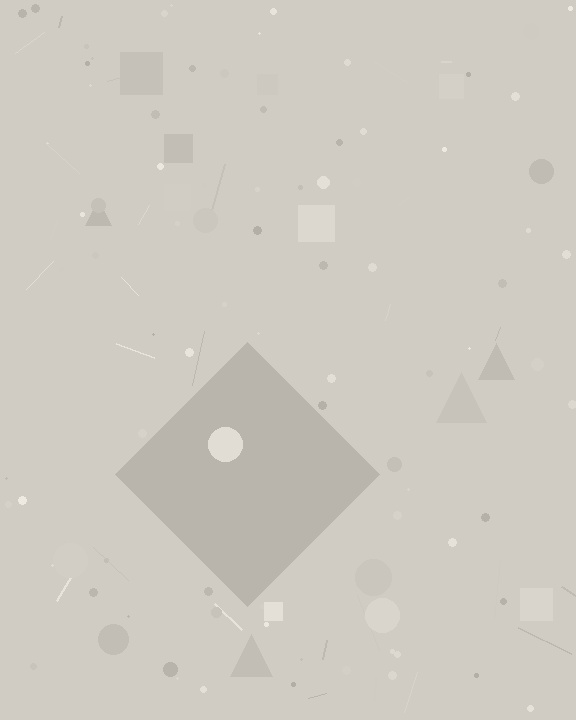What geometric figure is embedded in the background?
A diamond is embedded in the background.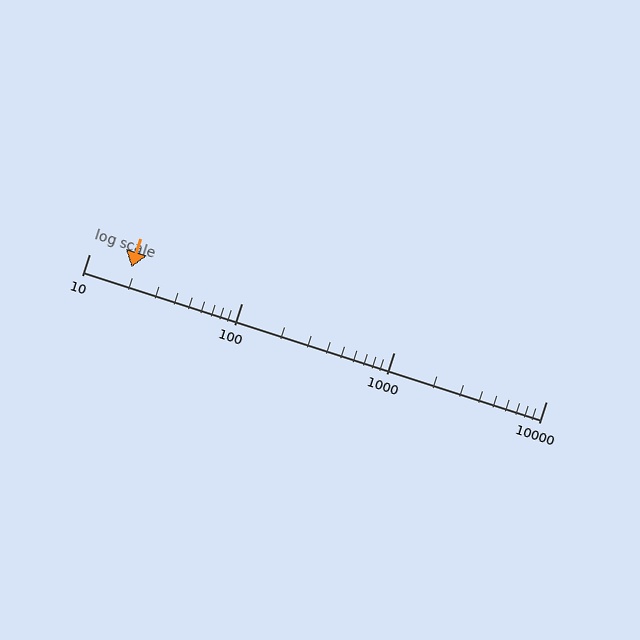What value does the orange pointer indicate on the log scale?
The pointer indicates approximately 19.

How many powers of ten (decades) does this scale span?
The scale spans 3 decades, from 10 to 10000.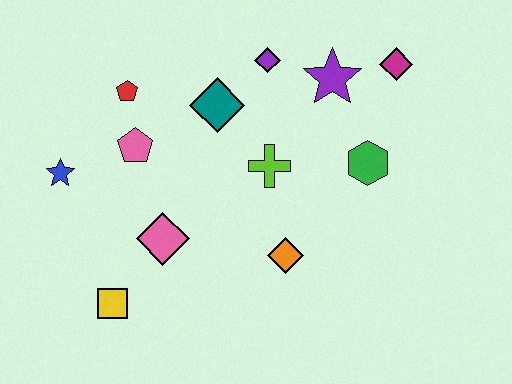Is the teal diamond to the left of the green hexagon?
Yes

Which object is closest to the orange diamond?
The lime cross is closest to the orange diamond.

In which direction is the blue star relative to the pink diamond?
The blue star is to the left of the pink diamond.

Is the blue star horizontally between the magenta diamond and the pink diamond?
No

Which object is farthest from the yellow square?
The magenta diamond is farthest from the yellow square.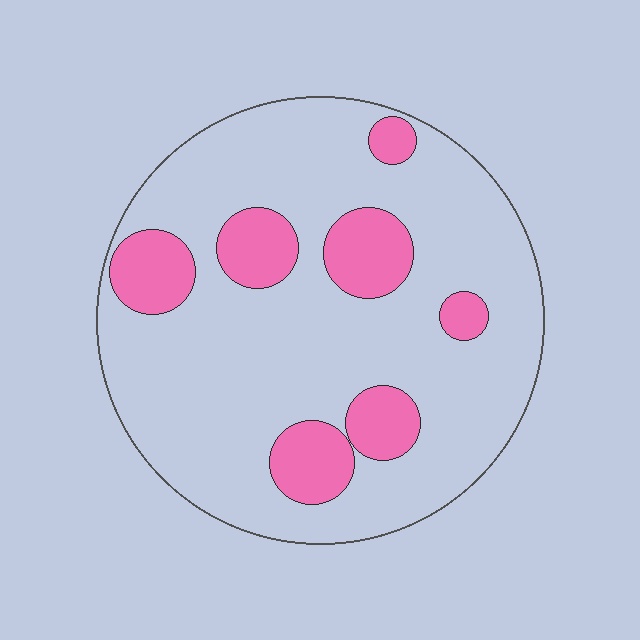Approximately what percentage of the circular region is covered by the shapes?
Approximately 20%.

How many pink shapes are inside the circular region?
7.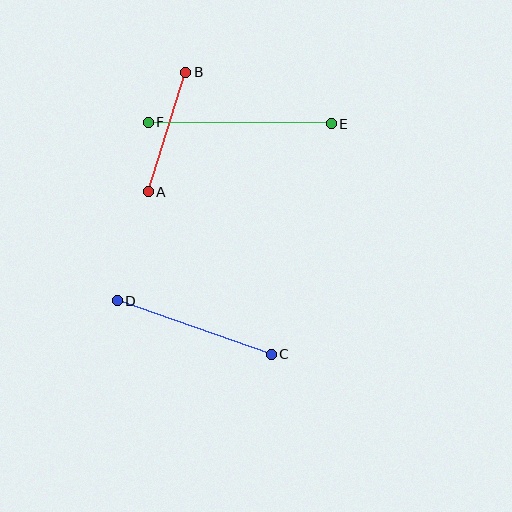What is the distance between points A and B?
The distance is approximately 125 pixels.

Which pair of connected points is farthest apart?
Points E and F are farthest apart.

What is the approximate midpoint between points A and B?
The midpoint is at approximately (167, 132) pixels.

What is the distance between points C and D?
The distance is approximately 163 pixels.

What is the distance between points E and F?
The distance is approximately 183 pixels.